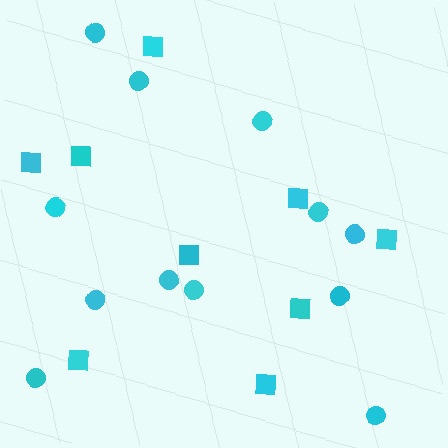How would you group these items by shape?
There are 2 groups: one group of squares (9) and one group of circles (12).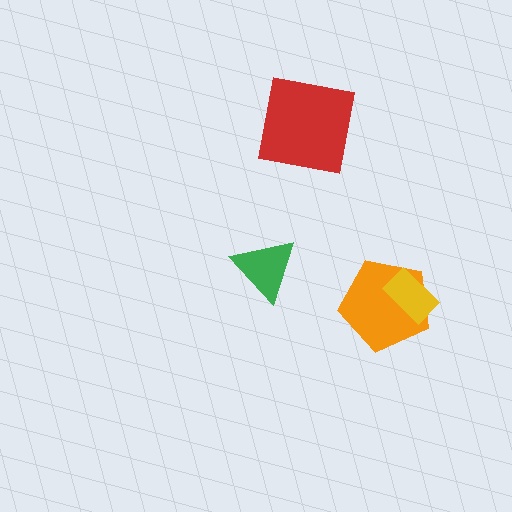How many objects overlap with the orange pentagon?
1 object overlaps with the orange pentagon.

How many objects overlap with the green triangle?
0 objects overlap with the green triangle.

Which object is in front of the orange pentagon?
The yellow rectangle is in front of the orange pentagon.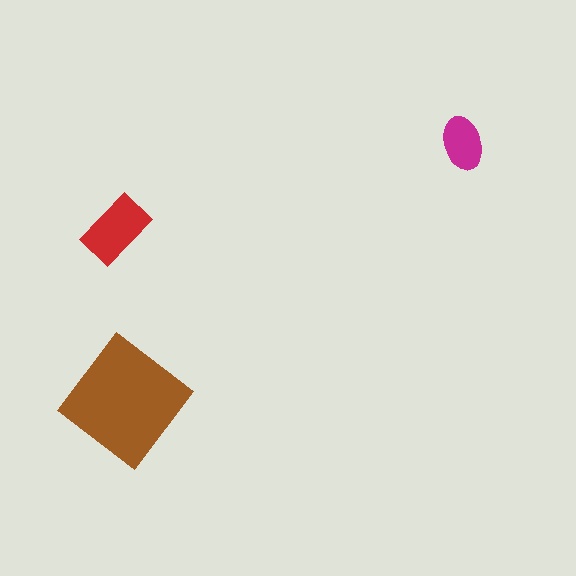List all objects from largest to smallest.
The brown diamond, the red rectangle, the magenta ellipse.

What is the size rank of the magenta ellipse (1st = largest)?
3rd.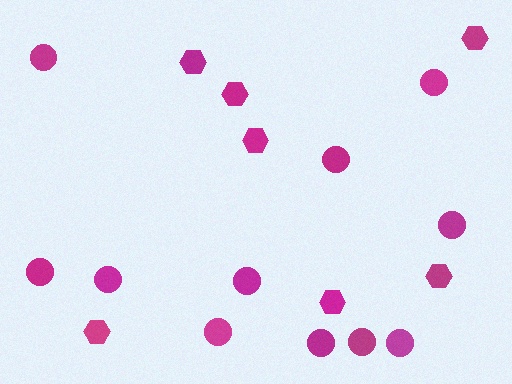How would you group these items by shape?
There are 2 groups: one group of circles (11) and one group of hexagons (7).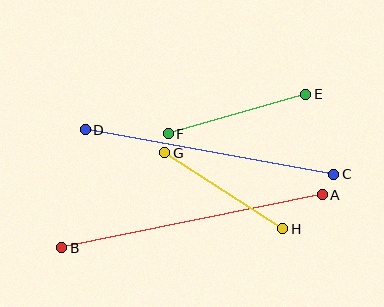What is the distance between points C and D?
The distance is approximately 252 pixels.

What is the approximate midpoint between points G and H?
The midpoint is at approximately (224, 191) pixels.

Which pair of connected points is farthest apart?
Points A and B are farthest apart.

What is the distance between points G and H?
The distance is approximately 141 pixels.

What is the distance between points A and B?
The distance is approximately 266 pixels.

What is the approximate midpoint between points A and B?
The midpoint is at approximately (192, 221) pixels.